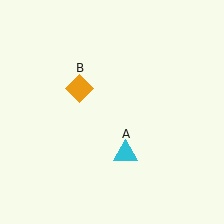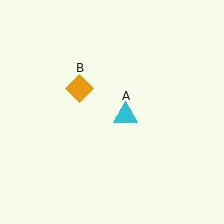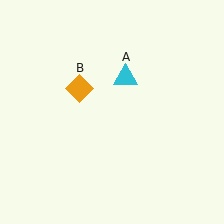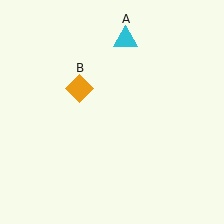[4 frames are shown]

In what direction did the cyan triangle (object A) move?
The cyan triangle (object A) moved up.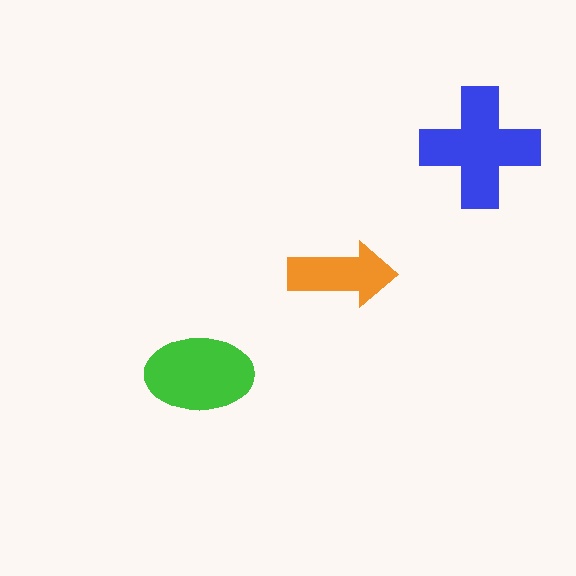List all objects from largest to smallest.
The blue cross, the green ellipse, the orange arrow.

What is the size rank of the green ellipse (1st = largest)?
2nd.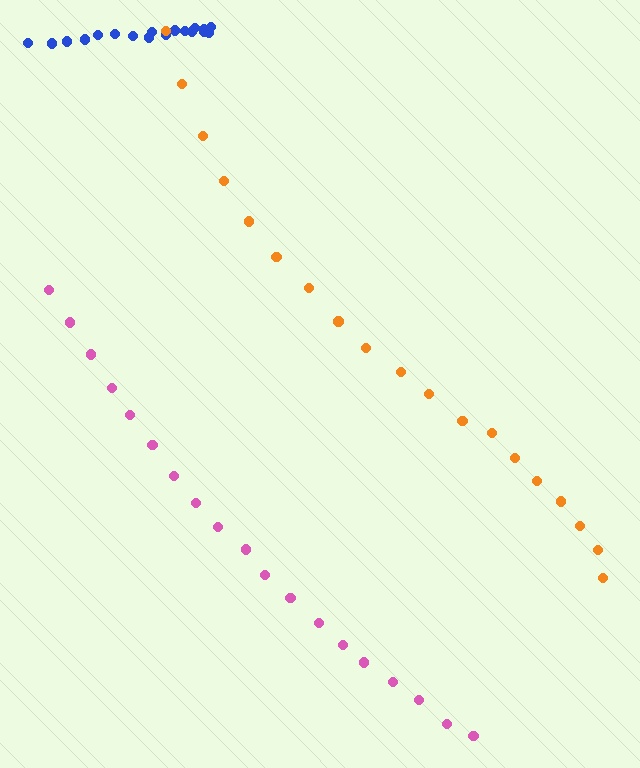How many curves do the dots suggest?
There are 3 distinct paths.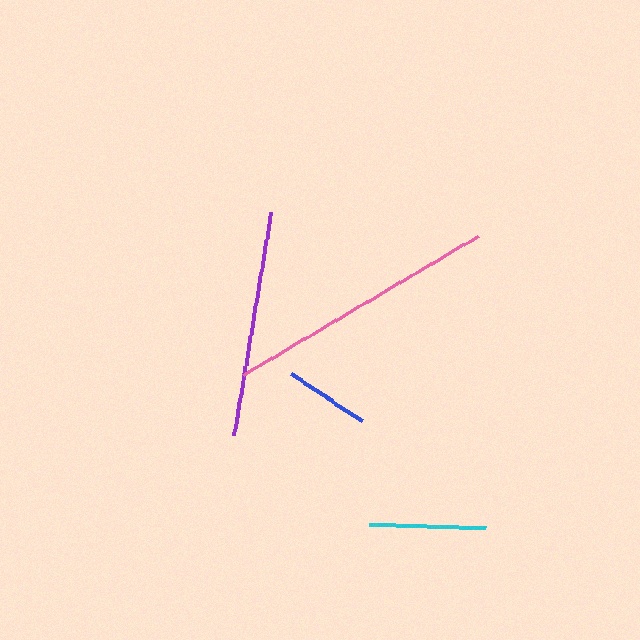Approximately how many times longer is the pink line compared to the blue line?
The pink line is approximately 3.2 times the length of the blue line.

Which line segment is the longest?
The pink line is the longest at approximately 273 pixels.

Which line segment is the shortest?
The blue line is the shortest at approximately 85 pixels.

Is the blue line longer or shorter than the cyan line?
The cyan line is longer than the blue line.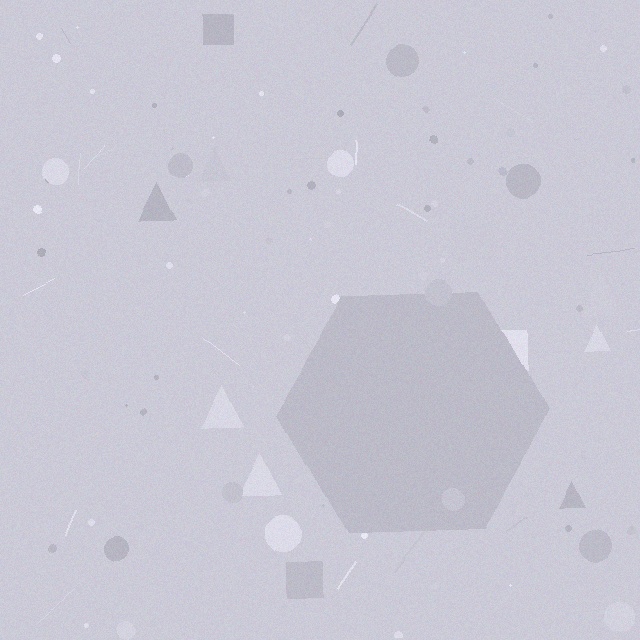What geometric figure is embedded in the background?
A hexagon is embedded in the background.